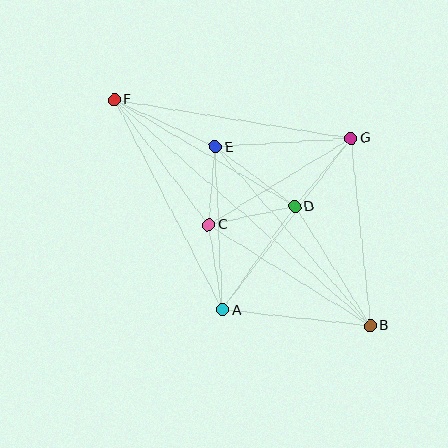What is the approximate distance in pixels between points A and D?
The distance between A and D is approximately 126 pixels.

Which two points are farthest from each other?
Points B and F are farthest from each other.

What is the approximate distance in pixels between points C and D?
The distance between C and D is approximately 88 pixels.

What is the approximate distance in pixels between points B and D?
The distance between B and D is approximately 141 pixels.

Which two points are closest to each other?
Points C and E are closest to each other.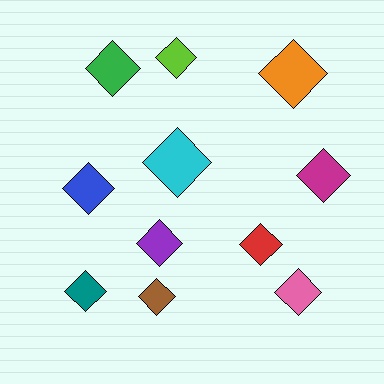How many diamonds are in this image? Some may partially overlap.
There are 11 diamonds.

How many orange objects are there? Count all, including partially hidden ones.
There is 1 orange object.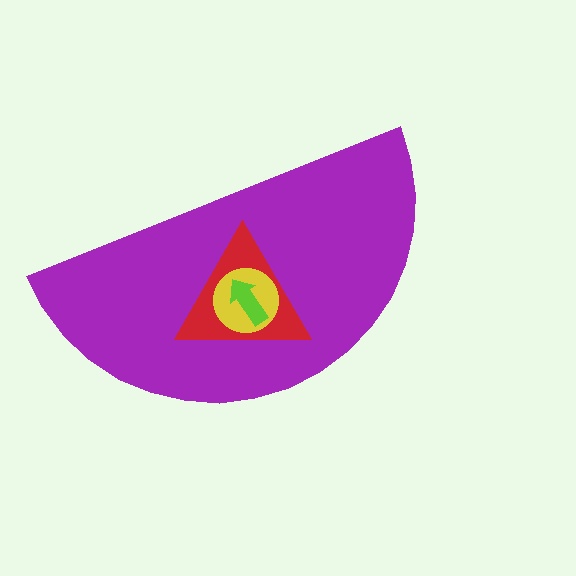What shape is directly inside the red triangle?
The yellow circle.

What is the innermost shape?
The lime arrow.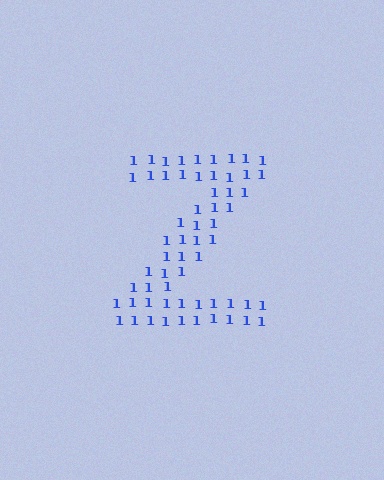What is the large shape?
The large shape is the letter Z.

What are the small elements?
The small elements are digit 1's.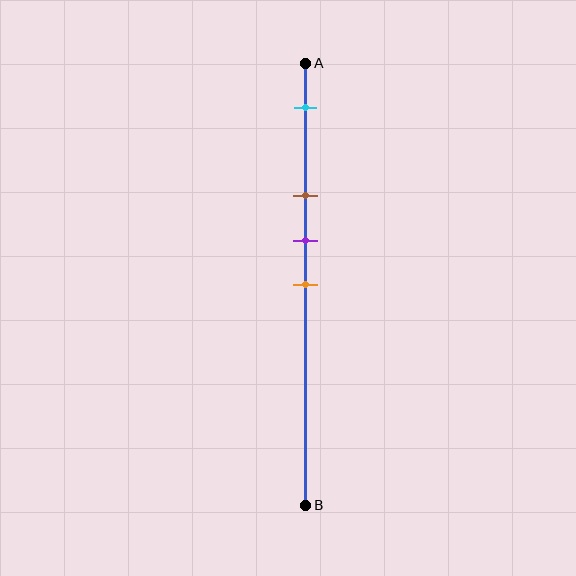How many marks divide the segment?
There are 4 marks dividing the segment.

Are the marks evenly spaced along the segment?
No, the marks are not evenly spaced.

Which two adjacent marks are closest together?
The purple and orange marks are the closest adjacent pair.